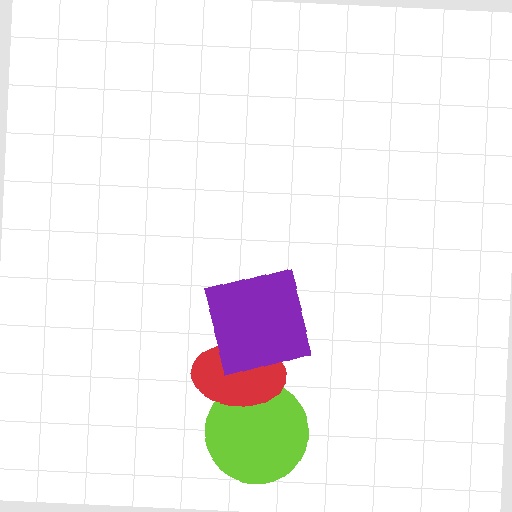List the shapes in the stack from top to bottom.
From top to bottom: the purple square, the red ellipse, the lime circle.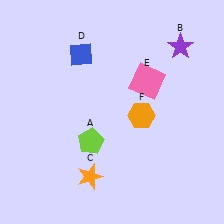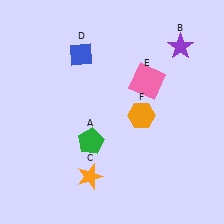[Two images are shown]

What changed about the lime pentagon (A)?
In Image 1, A is lime. In Image 2, it changed to green.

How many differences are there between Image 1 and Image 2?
There is 1 difference between the two images.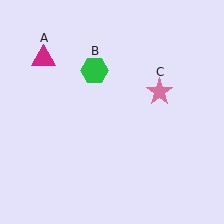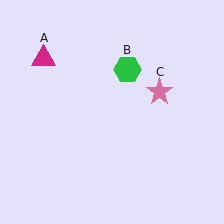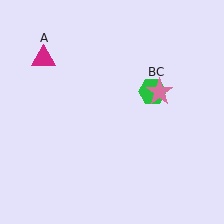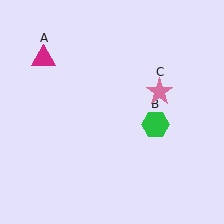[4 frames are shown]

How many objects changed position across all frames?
1 object changed position: green hexagon (object B).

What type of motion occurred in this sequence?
The green hexagon (object B) rotated clockwise around the center of the scene.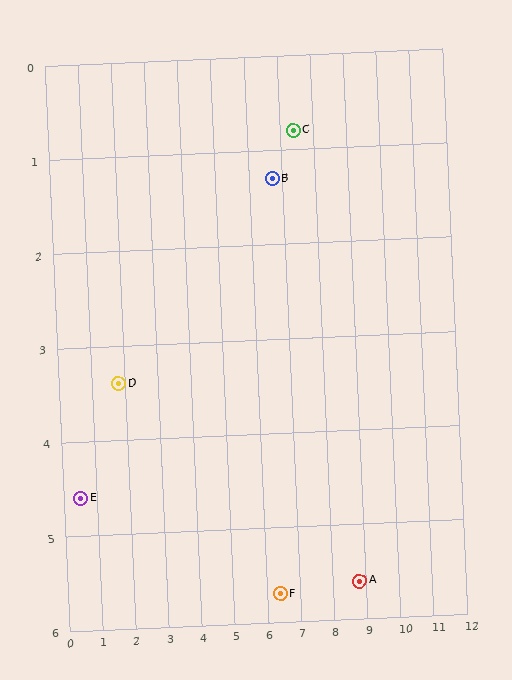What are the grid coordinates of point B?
Point B is at approximately (6.7, 1.3).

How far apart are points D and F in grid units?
Points D and F are about 5.1 grid units apart.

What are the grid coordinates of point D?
Point D is at approximately (1.8, 3.4).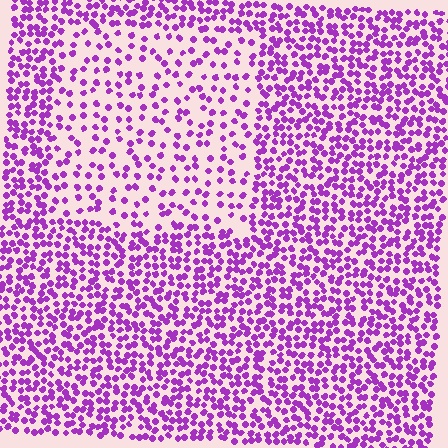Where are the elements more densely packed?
The elements are more densely packed outside the rectangle boundary.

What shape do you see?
I see a rectangle.